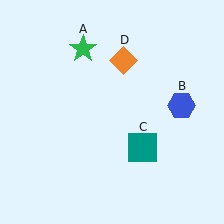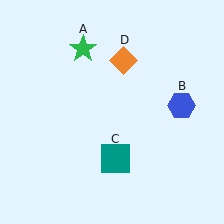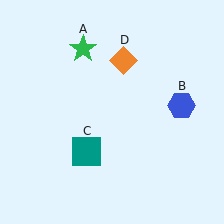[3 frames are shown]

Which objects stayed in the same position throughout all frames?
Green star (object A) and blue hexagon (object B) and orange diamond (object D) remained stationary.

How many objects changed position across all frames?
1 object changed position: teal square (object C).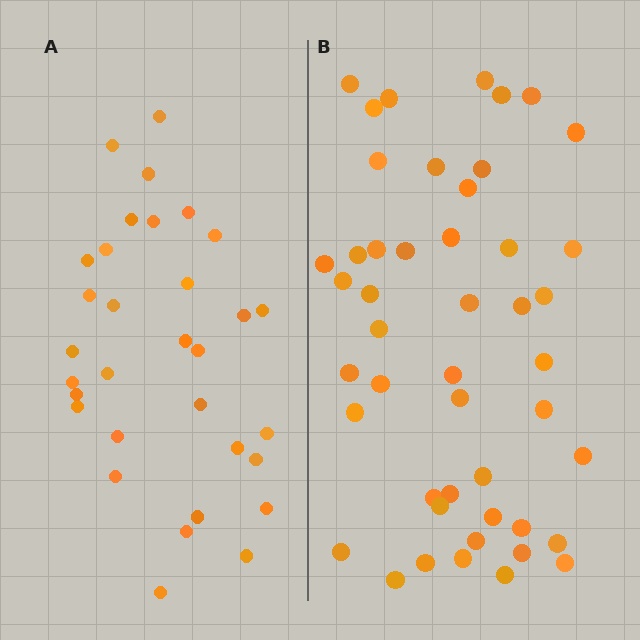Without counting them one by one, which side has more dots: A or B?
Region B (the right region) has more dots.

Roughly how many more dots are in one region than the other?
Region B has approximately 15 more dots than region A.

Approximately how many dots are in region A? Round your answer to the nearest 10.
About 30 dots. (The exact count is 32, which rounds to 30.)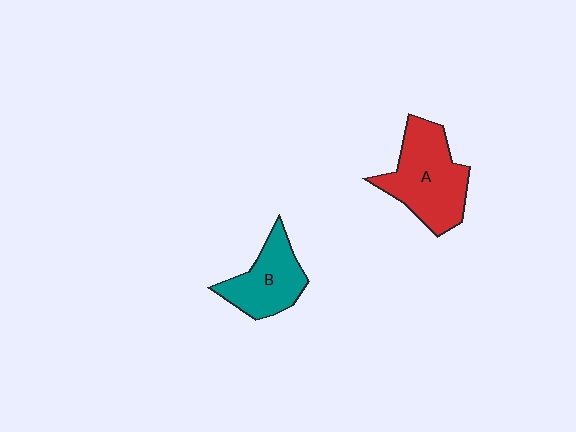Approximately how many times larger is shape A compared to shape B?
Approximately 1.4 times.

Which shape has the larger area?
Shape A (red).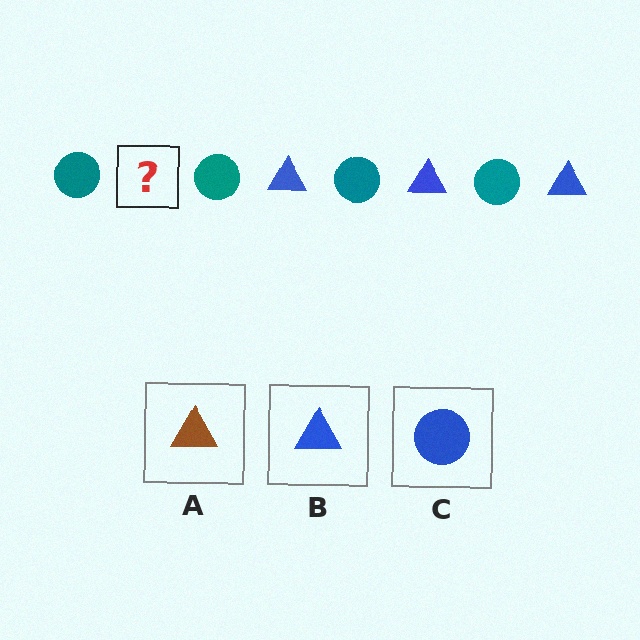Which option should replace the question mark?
Option B.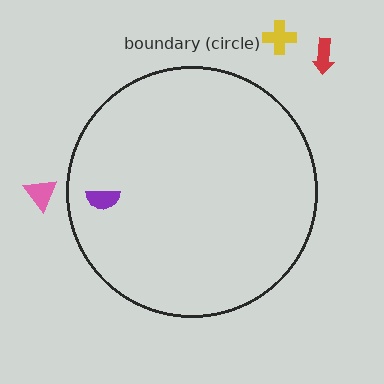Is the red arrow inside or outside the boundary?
Outside.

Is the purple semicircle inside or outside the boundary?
Inside.